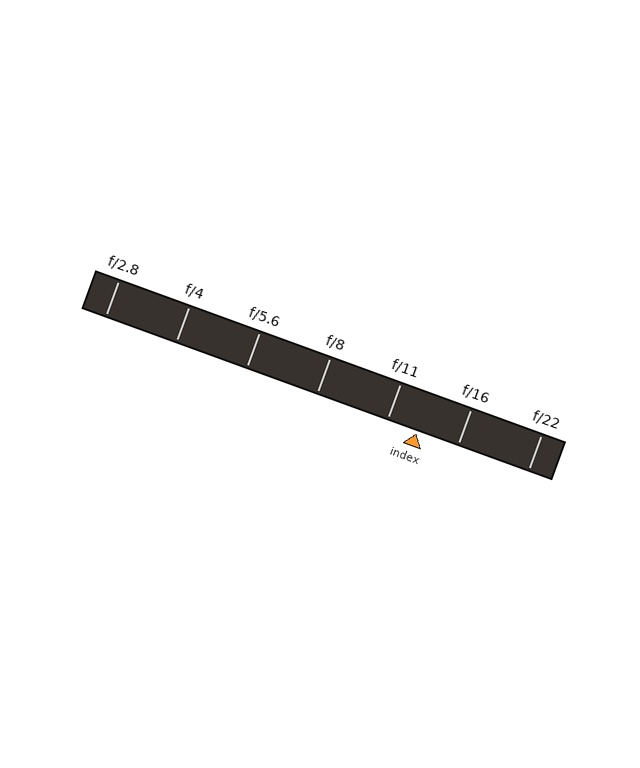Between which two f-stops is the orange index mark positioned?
The index mark is between f/11 and f/16.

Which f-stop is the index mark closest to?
The index mark is closest to f/11.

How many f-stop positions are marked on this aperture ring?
There are 7 f-stop positions marked.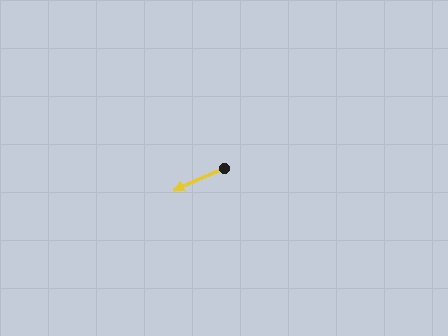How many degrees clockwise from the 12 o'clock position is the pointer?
Approximately 246 degrees.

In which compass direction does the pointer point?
Southwest.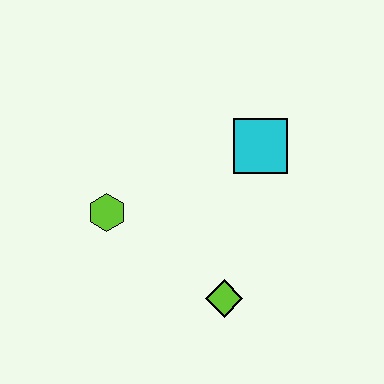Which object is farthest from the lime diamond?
The cyan square is farthest from the lime diamond.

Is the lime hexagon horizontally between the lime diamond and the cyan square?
No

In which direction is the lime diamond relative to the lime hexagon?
The lime diamond is to the right of the lime hexagon.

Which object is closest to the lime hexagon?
The lime diamond is closest to the lime hexagon.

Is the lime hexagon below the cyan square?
Yes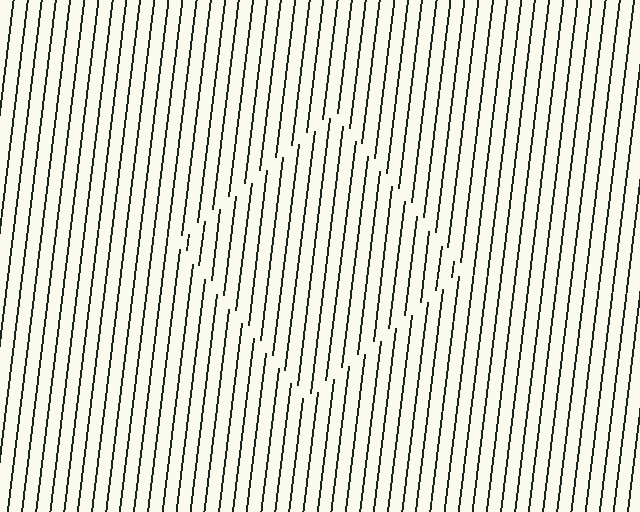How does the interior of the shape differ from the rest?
The interior of the shape contains the same grating, shifted by half a period — the contour is defined by the phase discontinuity where line-ends from the inner and outer gratings abut.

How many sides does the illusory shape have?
4 sides — the line-ends trace a square.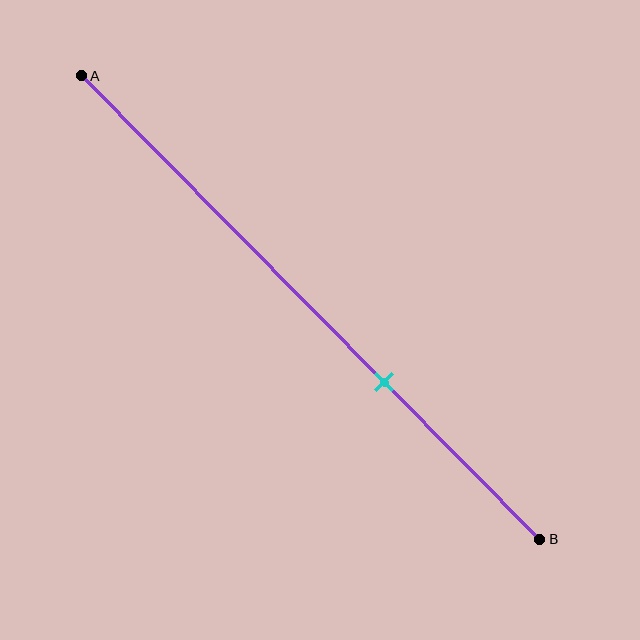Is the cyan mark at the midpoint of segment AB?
No, the mark is at about 65% from A, not at the 50% midpoint.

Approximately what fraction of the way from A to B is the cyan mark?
The cyan mark is approximately 65% of the way from A to B.